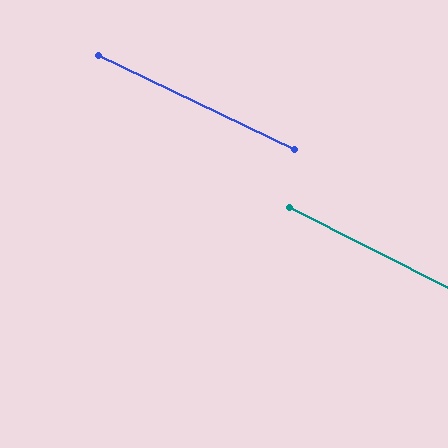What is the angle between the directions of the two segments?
Approximately 1 degree.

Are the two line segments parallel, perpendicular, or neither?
Parallel — their directions differ by only 1.0°.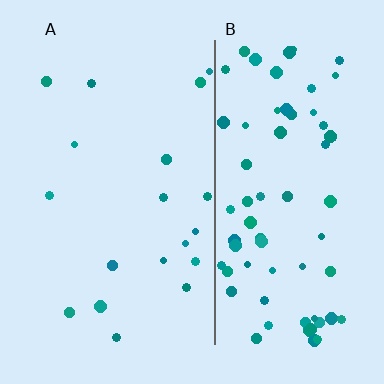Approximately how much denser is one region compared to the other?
Approximately 4.0× — region B over region A.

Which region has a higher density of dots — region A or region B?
B (the right).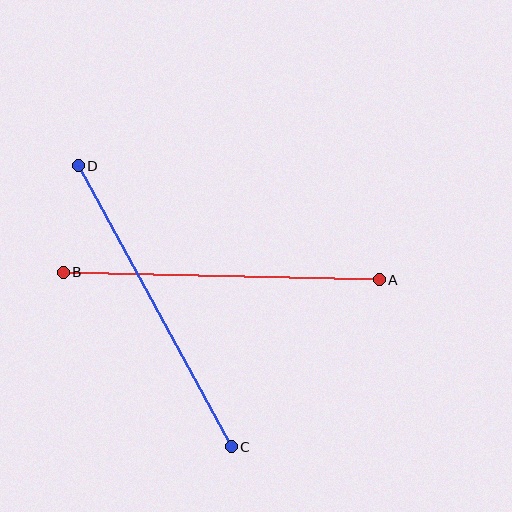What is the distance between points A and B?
The distance is approximately 316 pixels.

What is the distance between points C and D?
The distance is approximately 320 pixels.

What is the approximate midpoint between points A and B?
The midpoint is at approximately (221, 276) pixels.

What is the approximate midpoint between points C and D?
The midpoint is at approximately (155, 306) pixels.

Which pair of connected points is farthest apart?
Points C and D are farthest apart.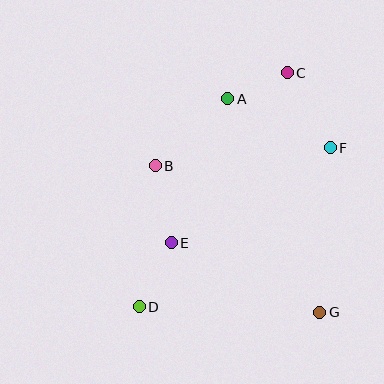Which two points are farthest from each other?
Points C and D are farthest from each other.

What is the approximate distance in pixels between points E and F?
The distance between E and F is approximately 185 pixels.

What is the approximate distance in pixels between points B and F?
The distance between B and F is approximately 176 pixels.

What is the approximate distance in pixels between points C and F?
The distance between C and F is approximately 86 pixels.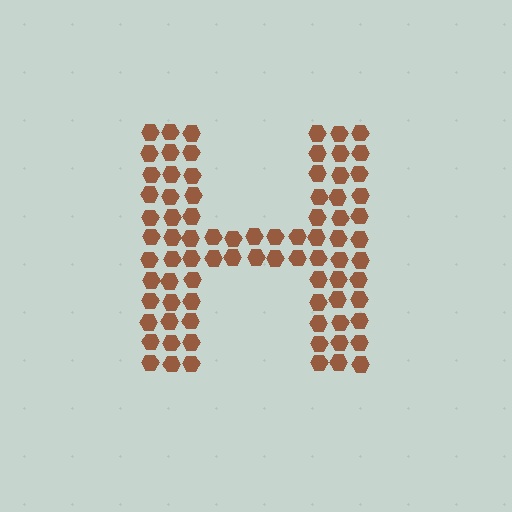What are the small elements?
The small elements are hexagons.